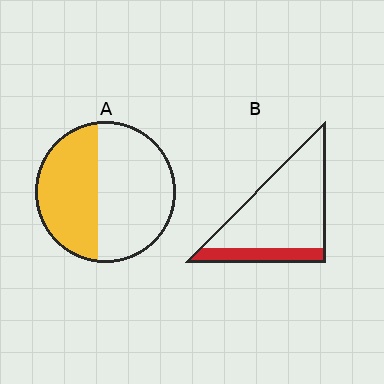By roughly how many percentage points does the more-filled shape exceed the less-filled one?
By roughly 25 percentage points (A over B).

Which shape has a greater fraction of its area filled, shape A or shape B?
Shape A.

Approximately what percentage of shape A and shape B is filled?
A is approximately 45% and B is approximately 20%.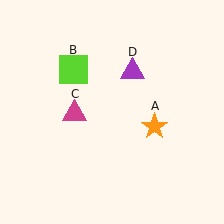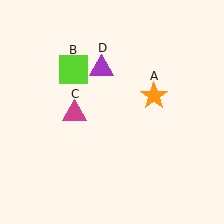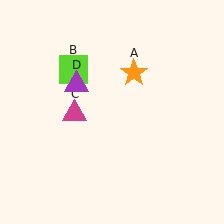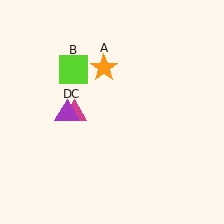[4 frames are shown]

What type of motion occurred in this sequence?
The orange star (object A), purple triangle (object D) rotated counterclockwise around the center of the scene.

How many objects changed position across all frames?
2 objects changed position: orange star (object A), purple triangle (object D).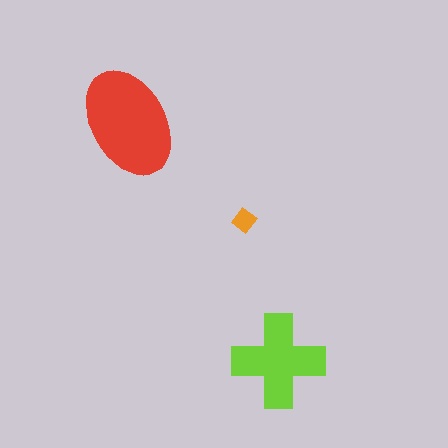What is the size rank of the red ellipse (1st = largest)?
1st.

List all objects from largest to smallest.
The red ellipse, the lime cross, the orange diamond.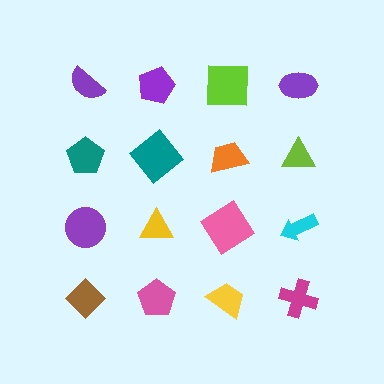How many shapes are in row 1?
4 shapes.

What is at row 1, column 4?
A purple ellipse.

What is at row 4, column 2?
A pink pentagon.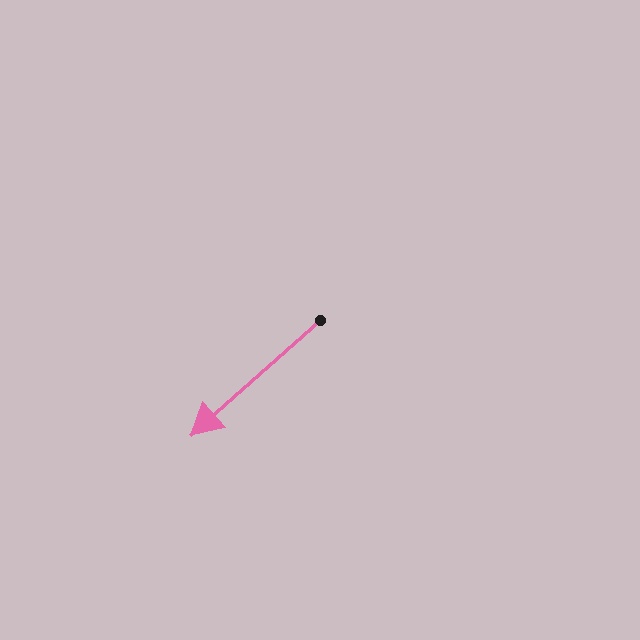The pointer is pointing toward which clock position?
Roughly 8 o'clock.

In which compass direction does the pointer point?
Southwest.